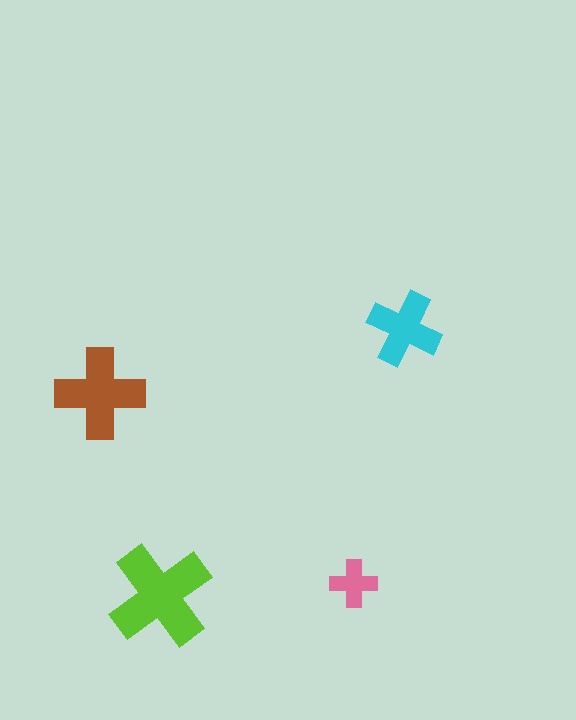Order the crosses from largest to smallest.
the lime one, the brown one, the cyan one, the pink one.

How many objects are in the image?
There are 4 objects in the image.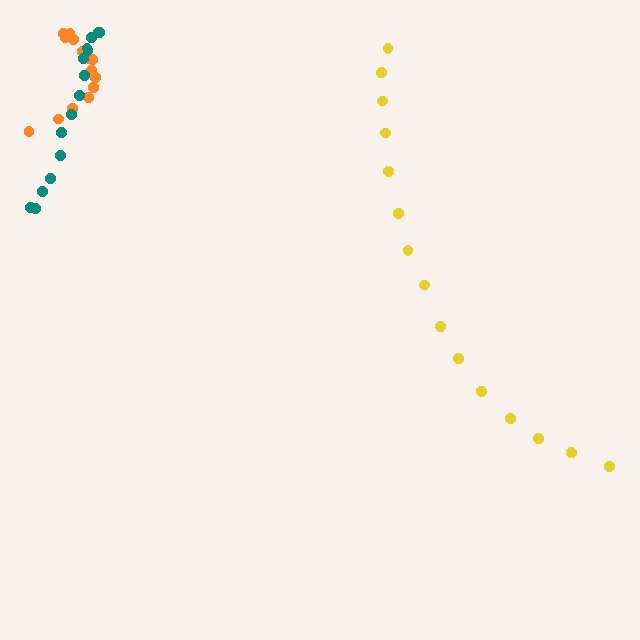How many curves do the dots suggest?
There are 3 distinct paths.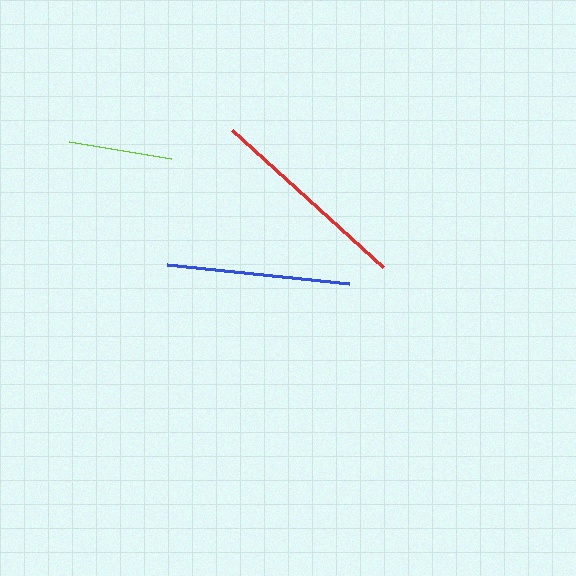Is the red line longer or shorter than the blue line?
The red line is longer than the blue line.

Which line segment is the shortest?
The lime line is the shortest at approximately 103 pixels.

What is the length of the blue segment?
The blue segment is approximately 182 pixels long.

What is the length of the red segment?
The red segment is approximately 204 pixels long.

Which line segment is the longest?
The red line is the longest at approximately 204 pixels.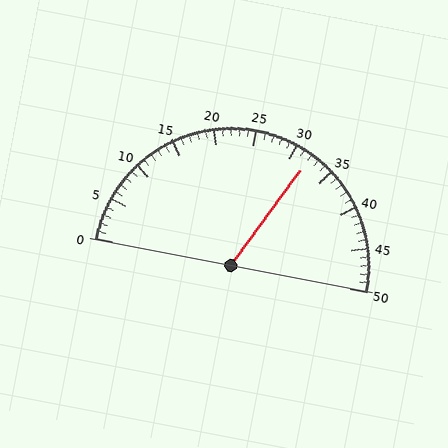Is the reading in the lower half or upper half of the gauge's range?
The reading is in the upper half of the range (0 to 50).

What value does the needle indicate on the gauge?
The needle indicates approximately 32.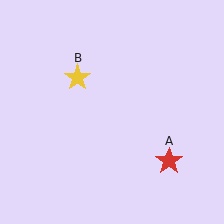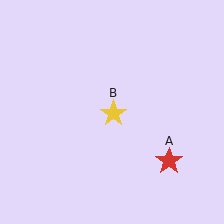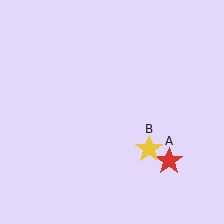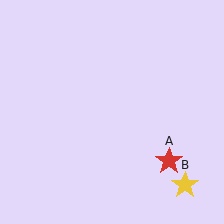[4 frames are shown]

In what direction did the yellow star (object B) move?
The yellow star (object B) moved down and to the right.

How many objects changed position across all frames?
1 object changed position: yellow star (object B).